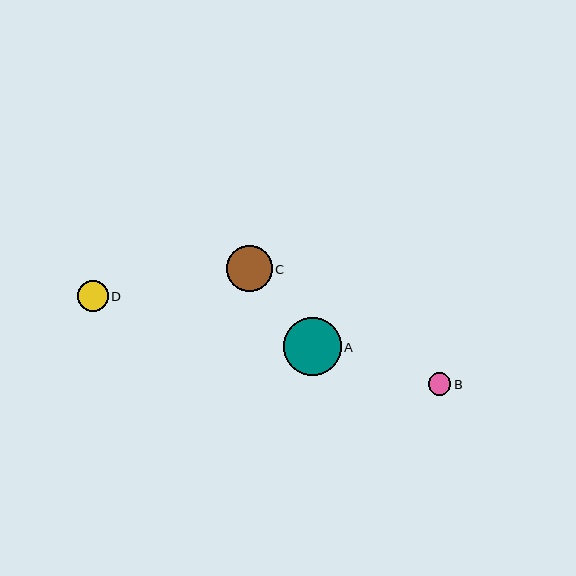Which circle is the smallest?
Circle B is the smallest with a size of approximately 22 pixels.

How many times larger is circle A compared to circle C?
Circle A is approximately 1.3 times the size of circle C.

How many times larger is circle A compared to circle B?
Circle A is approximately 2.6 times the size of circle B.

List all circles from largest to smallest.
From largest to smallest: A, C, D, B.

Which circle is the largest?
Circle A is the largest with a size of approximately 58 pixels.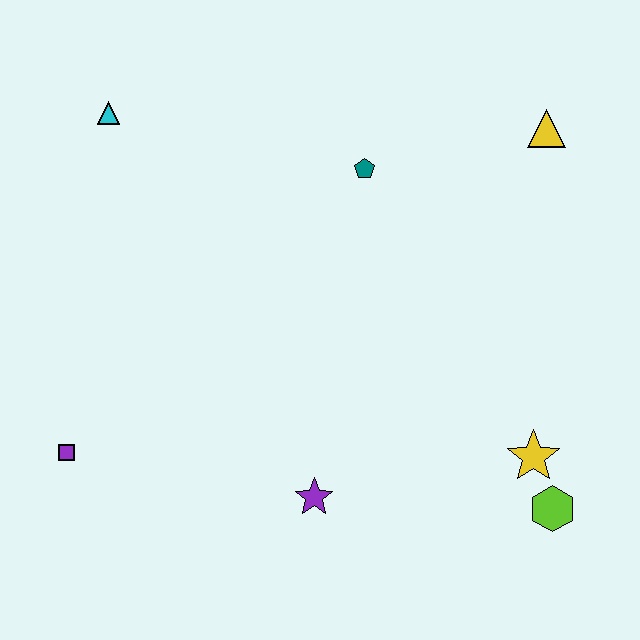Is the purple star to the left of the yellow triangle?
Yes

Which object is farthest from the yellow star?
The cyan triangle is farthest from the yellow star.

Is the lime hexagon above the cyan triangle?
No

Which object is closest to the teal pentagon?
The yellow triangle is closest to the teal pentagon.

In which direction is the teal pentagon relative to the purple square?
The teal pentagon is to the right of the purple square.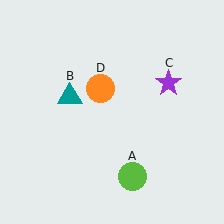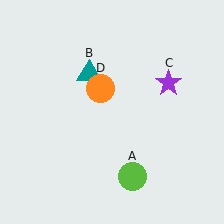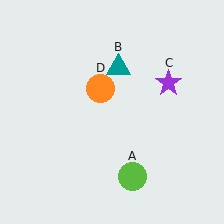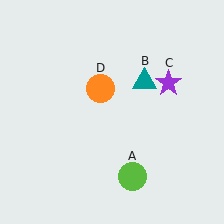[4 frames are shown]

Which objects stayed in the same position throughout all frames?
Lime circle (object A) and purple star (object C) and orange circle (object D) remained stationary.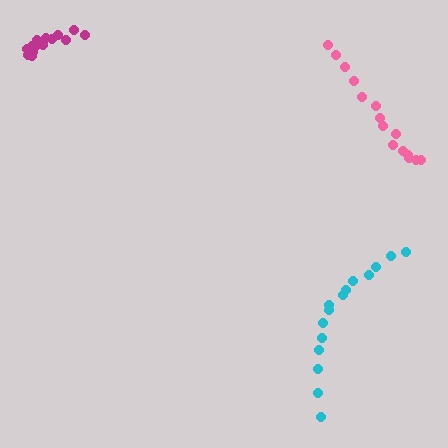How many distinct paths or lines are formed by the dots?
There are 3 distinct paths.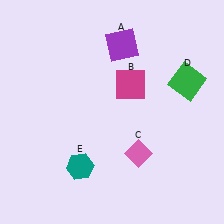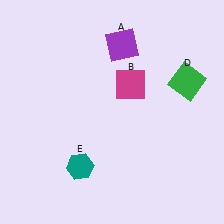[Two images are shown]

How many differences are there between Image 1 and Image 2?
There is 1 difference between the two images.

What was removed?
The pink diamond (C) was removed in Image 2.